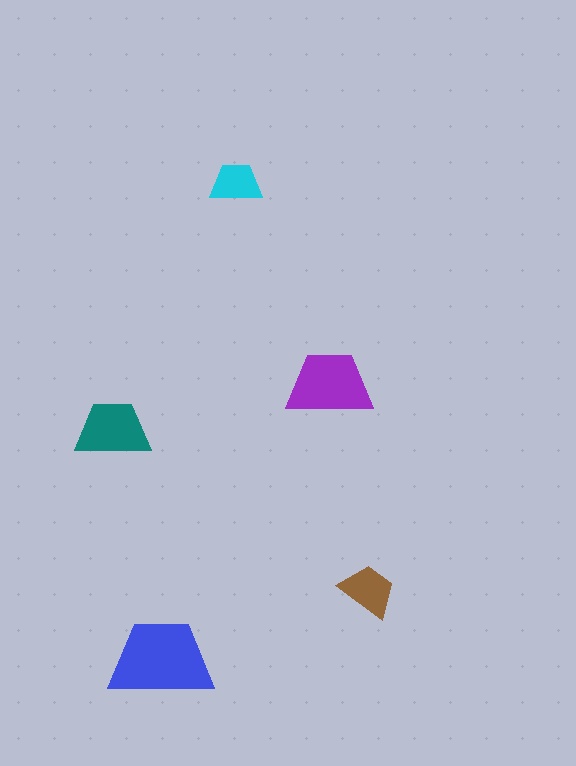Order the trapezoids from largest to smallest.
the blue one, the purple one, the teal one, the brown one, the cyan one.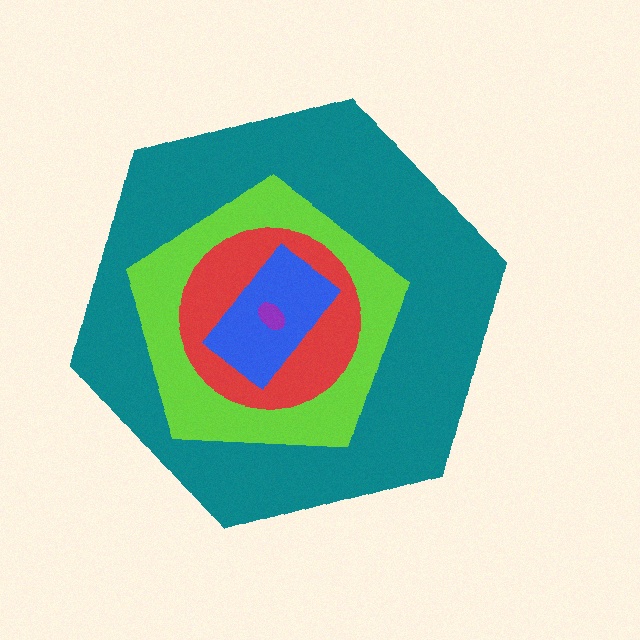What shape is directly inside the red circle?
The blue rectangle.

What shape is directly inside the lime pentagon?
The red circle.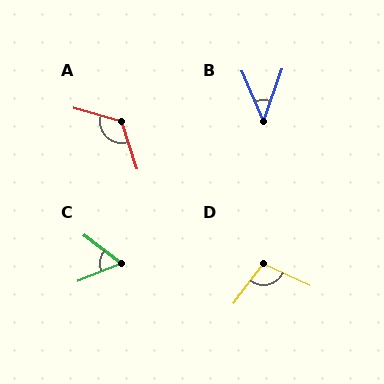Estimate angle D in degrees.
Approximately 102 degrees.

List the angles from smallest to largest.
B (43°), C (59°), D (102°), A (124°).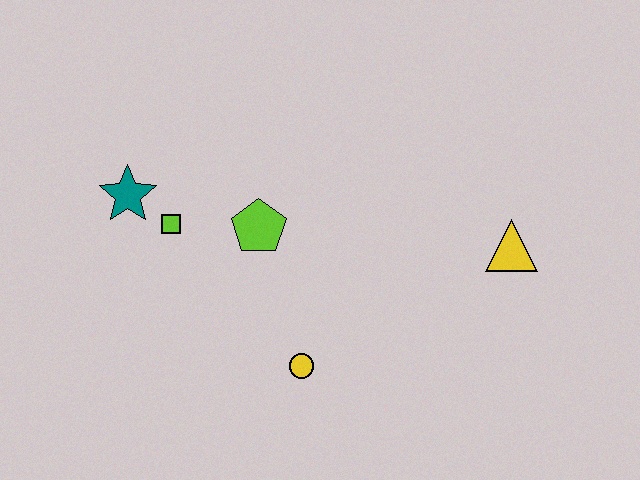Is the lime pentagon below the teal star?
Yes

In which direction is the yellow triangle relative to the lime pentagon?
The yellow triangle is to the right of the lime pentagon.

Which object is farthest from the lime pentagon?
The yellow triangle is farthest from the lime pentagon.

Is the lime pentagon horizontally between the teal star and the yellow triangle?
Yes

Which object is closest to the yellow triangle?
The yellow circle is closest to the yellow triangle.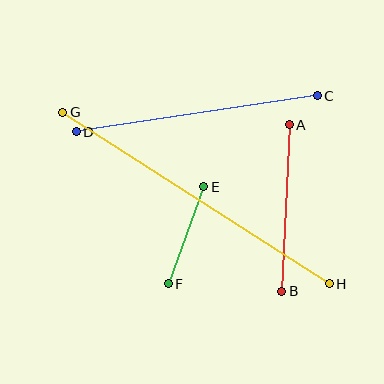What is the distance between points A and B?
The distance is approximately 167 pixels.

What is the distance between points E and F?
The distance is approximately 103 pixels.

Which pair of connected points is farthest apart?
Points G and H are farthest apart.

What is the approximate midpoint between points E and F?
The midpoint is at approximately (186, 235) pixels.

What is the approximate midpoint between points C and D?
The midpoint is at approximately (197, 114) pixels.